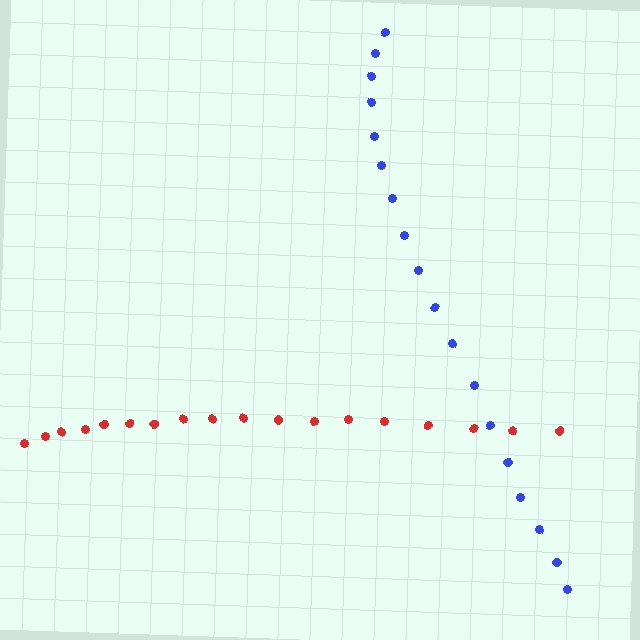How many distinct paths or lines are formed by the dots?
There are 2 distinct paths.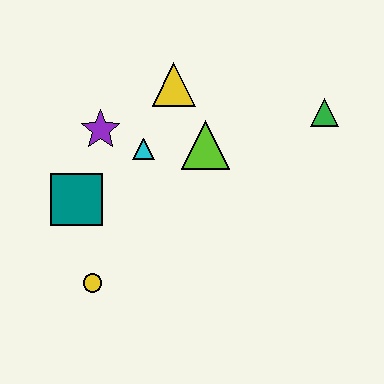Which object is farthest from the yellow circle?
The green triangle is farthest from the yellow circle.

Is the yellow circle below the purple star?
Yes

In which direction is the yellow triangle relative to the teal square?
The yellow triangle is above the teal square.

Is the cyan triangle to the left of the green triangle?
Yes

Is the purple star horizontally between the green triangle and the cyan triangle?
No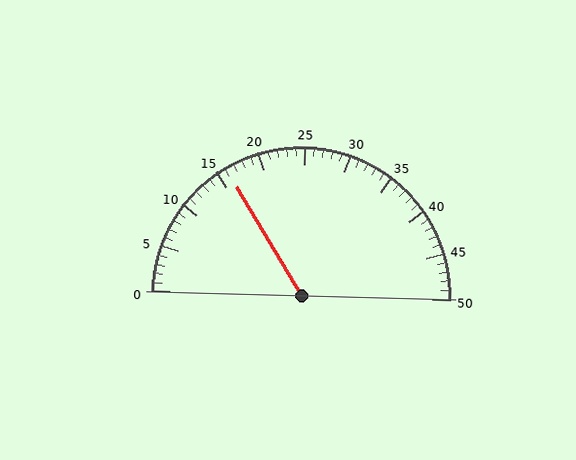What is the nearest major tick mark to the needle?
The nearest major tick mark is 15.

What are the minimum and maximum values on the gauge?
The gauge ranges from 0 to 50.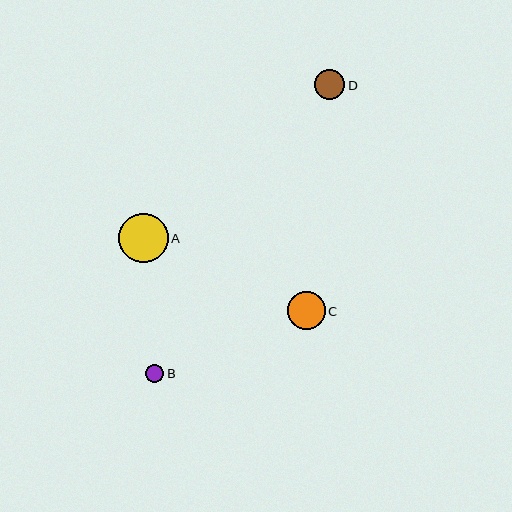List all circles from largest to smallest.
From largest to smallest: A, C, D, B.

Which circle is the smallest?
Circle B is the smallest with a size of approximately 18 pixels.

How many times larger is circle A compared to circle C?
Circle A is approximately 1.3 times the size of circle C.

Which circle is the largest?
Circle A is the largest with a size of approximately 50 pixels.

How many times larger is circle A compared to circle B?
Circle A is approximately 2.8 times the size of circle B.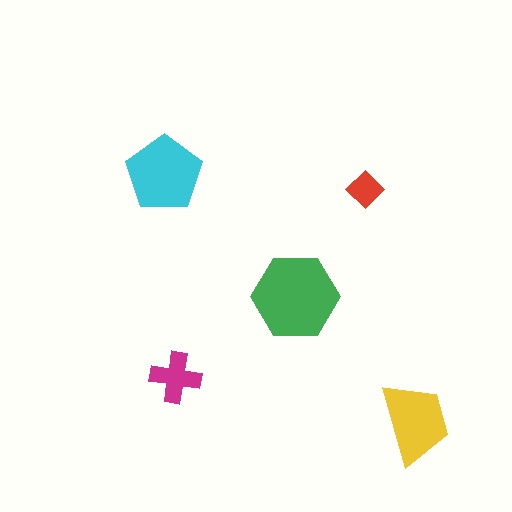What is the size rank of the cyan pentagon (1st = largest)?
2nd.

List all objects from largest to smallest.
The green hexagon, the cyan pentagon, the yellow trapezoid, the magenta cross, the red diamond.